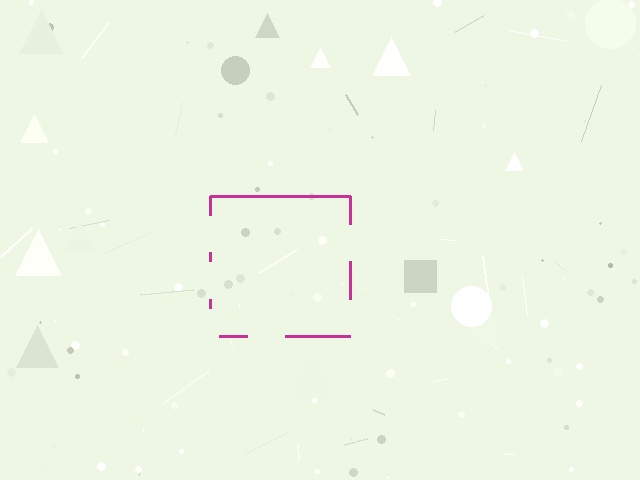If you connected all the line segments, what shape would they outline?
They would outline a square.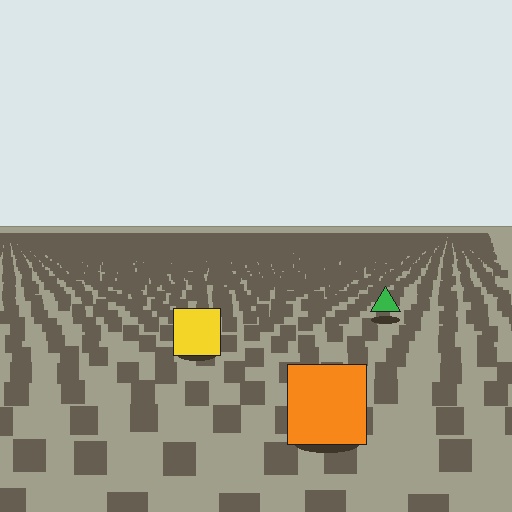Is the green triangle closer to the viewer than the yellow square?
No. The yellow square is closer — you can tell from the texture gradient: the ground texture is coarser near it.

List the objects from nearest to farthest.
From nearest to farthest: the orange square, the yellow square, the green triangle.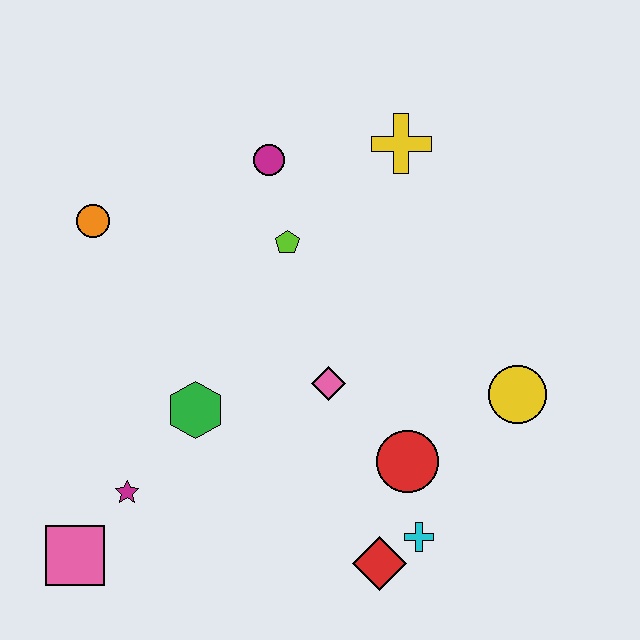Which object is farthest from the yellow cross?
The pink square is farthest from the yellow cross.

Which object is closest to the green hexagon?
The magenta star is closest to the green hexagon.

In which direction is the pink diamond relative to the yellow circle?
The pink diamond is to the left of the yellow circle.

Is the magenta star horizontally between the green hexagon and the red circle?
No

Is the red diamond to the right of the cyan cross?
No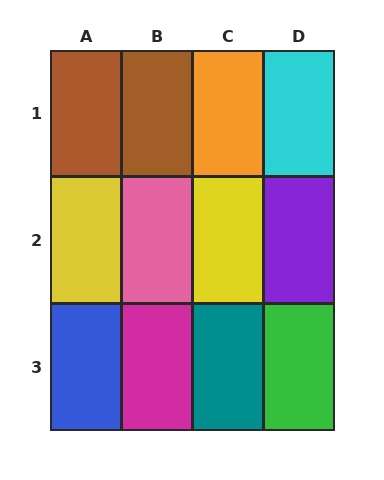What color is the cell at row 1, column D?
Cyan.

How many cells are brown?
2 cells are brown.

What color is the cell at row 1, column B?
Brown.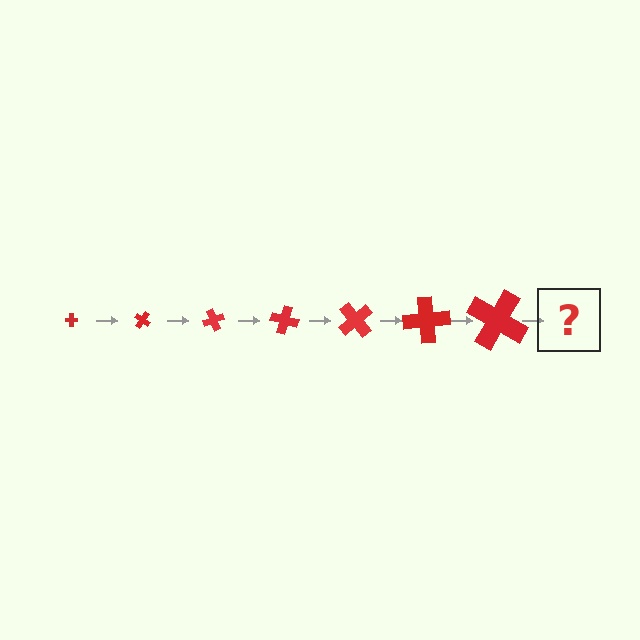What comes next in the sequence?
The next element should be a cross, larger than the previous one and rotated 245 degrees from the start.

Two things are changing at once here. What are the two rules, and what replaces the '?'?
The two rules are that the cross grows larger each step and it rotates 35 degrees each step. The '?' should be a cross, larger than the previous one and rotated 245 degrees from the start.